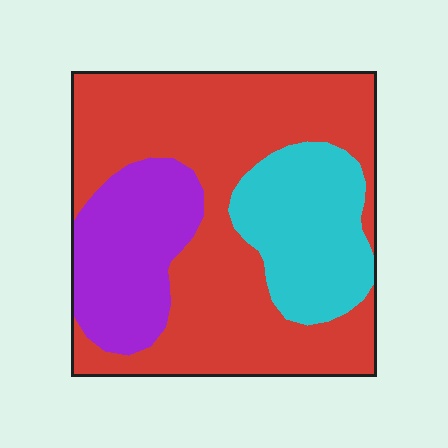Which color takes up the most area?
Red, at roughly 60%.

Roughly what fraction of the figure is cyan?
Cyan takes up about one fifth (1/5) of the figure.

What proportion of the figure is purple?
Purple takes up about one fifth (1/5) of the figure.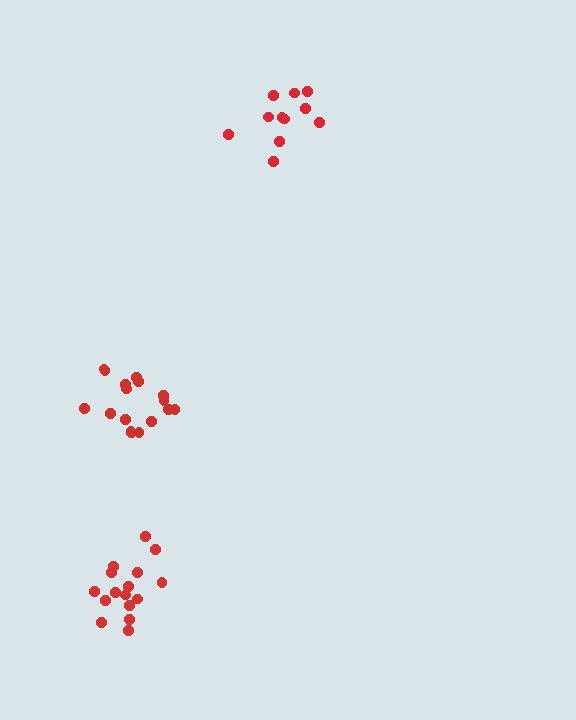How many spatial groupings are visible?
There are 3 spatial groupings.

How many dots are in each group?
Group 1: 12 dots, Group 2: 17 dots, Group 3: 17 dots (46 total).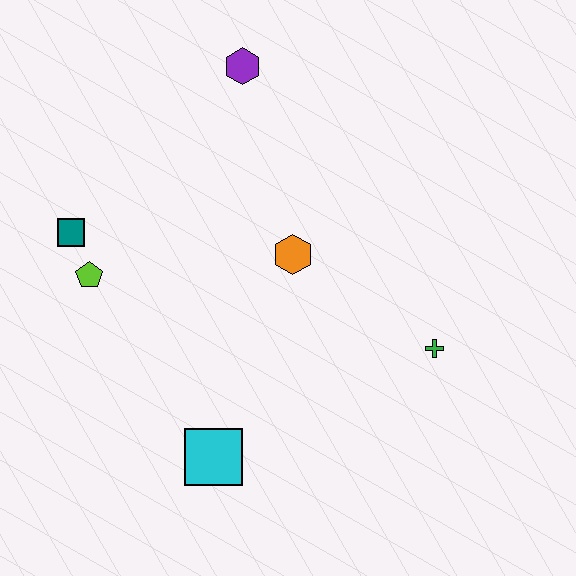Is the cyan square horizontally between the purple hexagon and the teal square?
Yes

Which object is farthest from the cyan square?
The purple hexagon is farthest from the cyan square.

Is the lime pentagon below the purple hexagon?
Yes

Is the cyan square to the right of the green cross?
No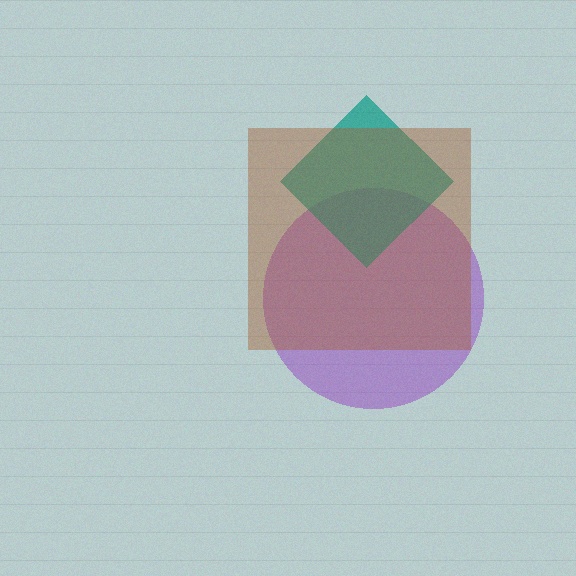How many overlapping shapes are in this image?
There are 3 overlapping shapes in the image.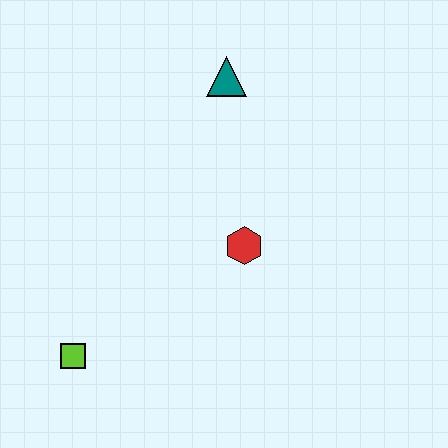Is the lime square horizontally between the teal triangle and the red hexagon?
No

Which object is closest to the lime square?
The red hexagon is closest to the lime square.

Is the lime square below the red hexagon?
Yes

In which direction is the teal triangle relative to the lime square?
The teal triangle is above the lime square.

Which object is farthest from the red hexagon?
The lime square is farthest from the red hexagon.